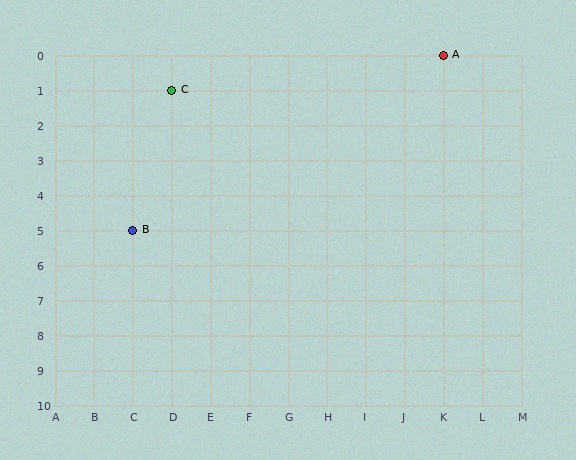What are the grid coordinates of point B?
Point B is at grid coordinates (C, 5).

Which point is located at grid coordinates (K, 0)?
Point A is at (K, 0).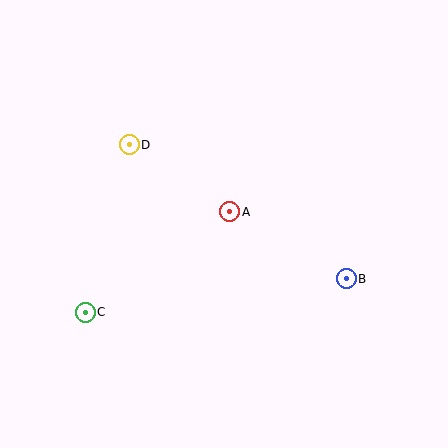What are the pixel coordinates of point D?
Point D is at (129, 145).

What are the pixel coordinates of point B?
Point B is at (346, 279).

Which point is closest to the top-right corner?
Point B is closest to the top-right corner.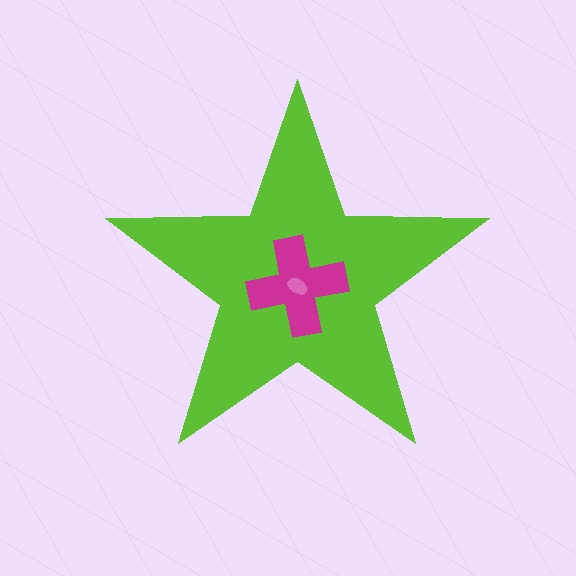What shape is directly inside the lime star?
The magenta cross.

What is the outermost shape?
The lime star.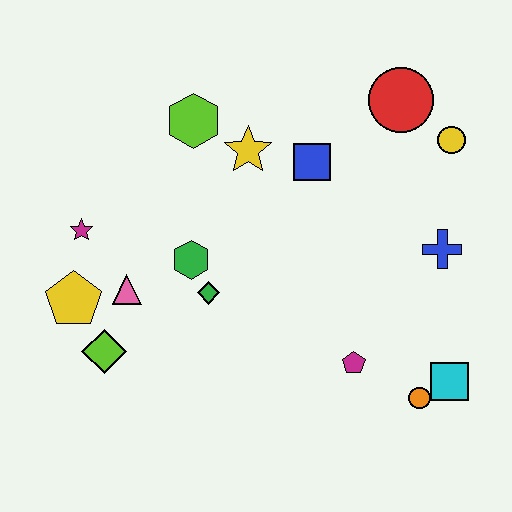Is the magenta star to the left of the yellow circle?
Yes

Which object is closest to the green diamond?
The green hexagon is closest to the green diamond.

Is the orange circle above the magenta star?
No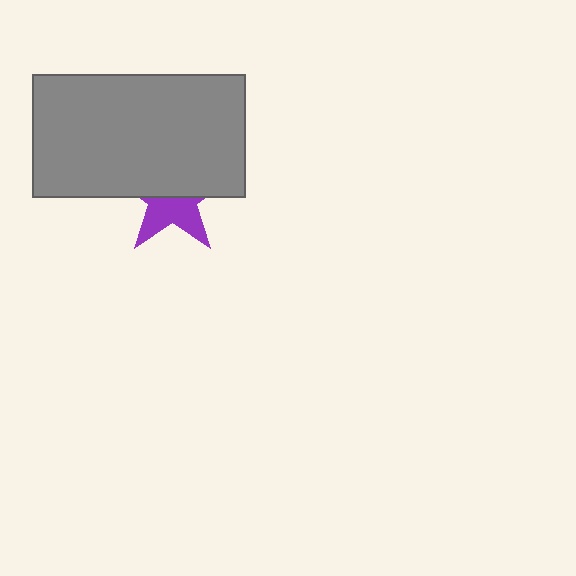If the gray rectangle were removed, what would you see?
You would see the complete purple star.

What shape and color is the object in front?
The object in front is a gray rectangle.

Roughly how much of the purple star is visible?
A small part of it is visible (roughly 44%).